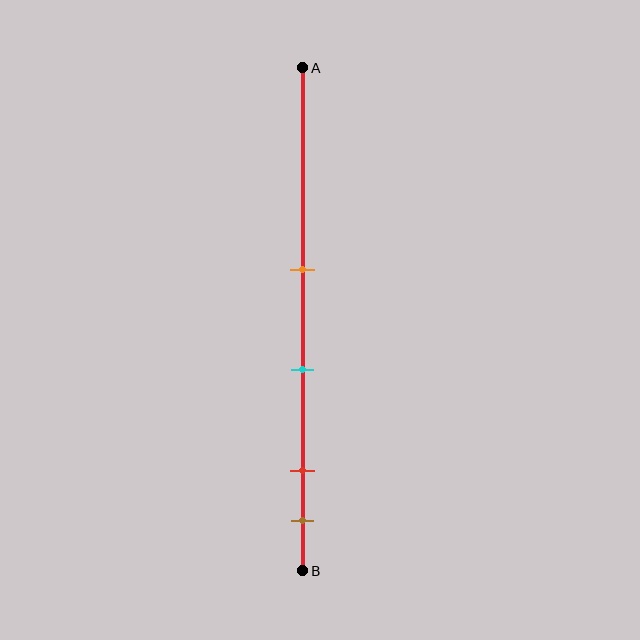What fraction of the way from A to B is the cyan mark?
The cyan mark is approximately 60% (0.6) of the way from A to B.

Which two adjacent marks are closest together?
The red and brown marks are the closest adjacent pair.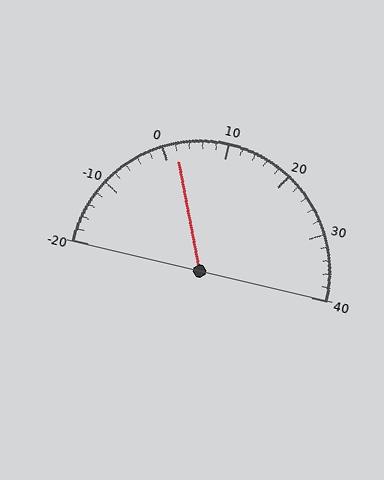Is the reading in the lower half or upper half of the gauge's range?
The reading is in the lower half of the range (-20 to 40).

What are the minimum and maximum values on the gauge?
The gauge ranges from -20 to 40.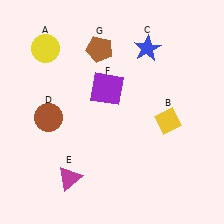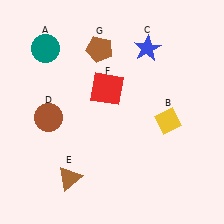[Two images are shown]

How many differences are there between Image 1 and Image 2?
There are 3 differences between the two images.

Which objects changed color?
A changed from yellow to teal. E changed from magenta to brown. F changed from purple to red.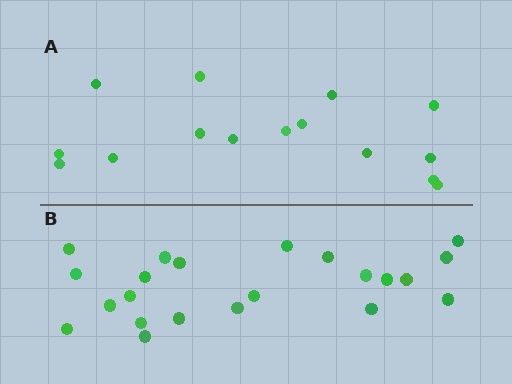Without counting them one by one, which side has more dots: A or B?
Region B (the bottom region) has more dots.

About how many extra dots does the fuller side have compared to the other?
Region B has roughly 8 or so more dots than region A.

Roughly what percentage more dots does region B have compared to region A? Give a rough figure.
About 45% more.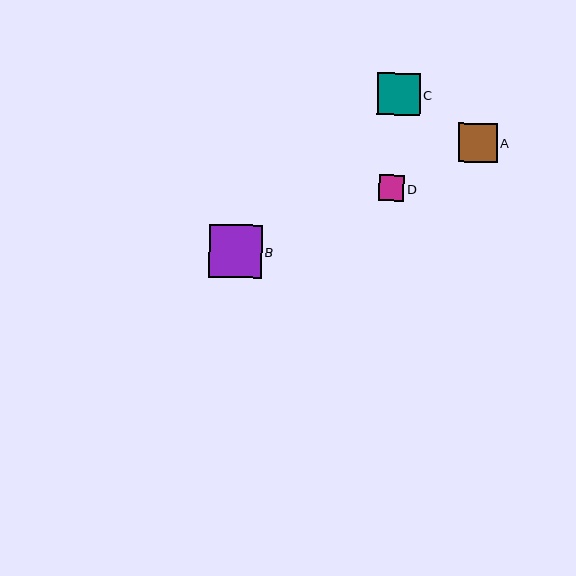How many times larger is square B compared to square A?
Square B is approximately 1.4 times the size of square A.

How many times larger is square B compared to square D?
Square B is approximately 2.1 times the size of square D.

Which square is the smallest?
Square D is the smallest with a size of approximately 25 pixels.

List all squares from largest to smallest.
From largest to smallest: B, C, A, D.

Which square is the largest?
Square B is the largest with a size of approximately 53 pixels.